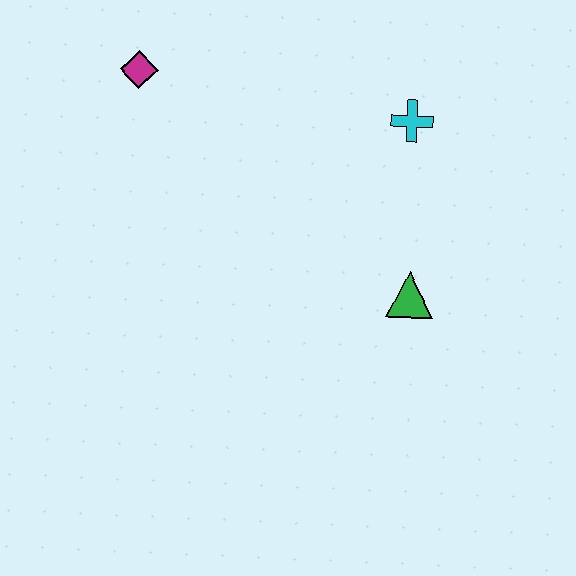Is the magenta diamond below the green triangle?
No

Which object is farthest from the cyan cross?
The magenta diamond is farthest from the cyan cross.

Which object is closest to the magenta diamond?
The cyan cross is closest to the magenta diamond.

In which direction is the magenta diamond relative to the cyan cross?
The magenta diamond is to the left of the cyan cross.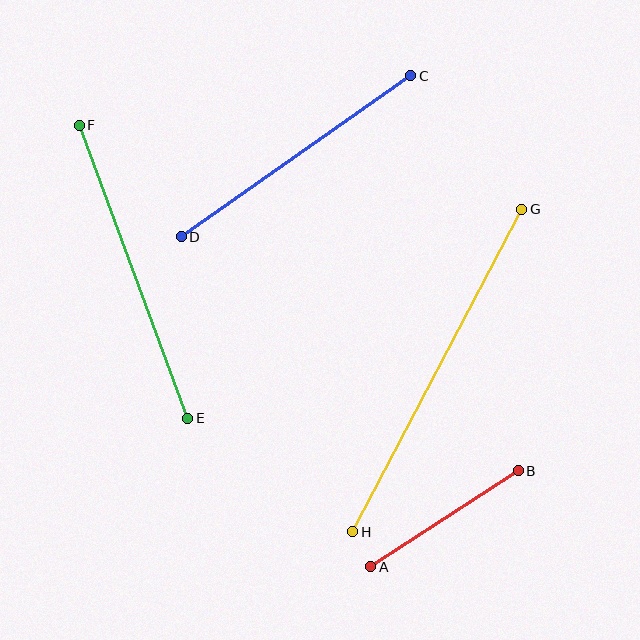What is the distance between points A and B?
The distance is approximately 176 pixels.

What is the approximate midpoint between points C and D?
The midpoint is at approximately (296, 156) pixels.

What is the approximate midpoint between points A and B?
The midpoint is at approximately (444, 519) pixels.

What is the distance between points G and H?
The distance is approximately 364 pixels.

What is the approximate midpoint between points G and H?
The midpoint is at approximately (437, 371) pixels.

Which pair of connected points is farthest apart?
Points G and H are farthest apart.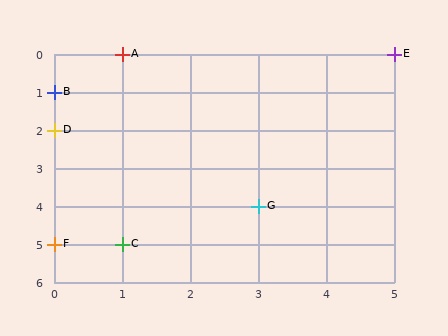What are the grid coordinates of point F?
Point F is at grid coordinates (0, 5).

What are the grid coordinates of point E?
Point E is at grid coordinates (5, 0).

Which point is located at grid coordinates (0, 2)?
Point D is at (0, 2).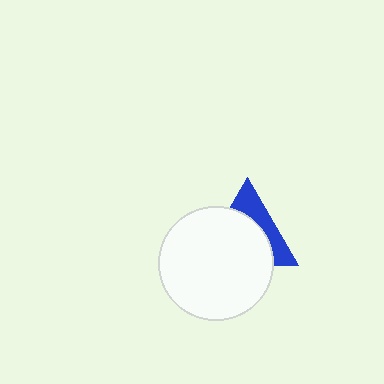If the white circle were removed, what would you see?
You would see the complete blue triangle.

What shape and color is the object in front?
The object in front is a white circle.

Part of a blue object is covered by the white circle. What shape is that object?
It is a triangle.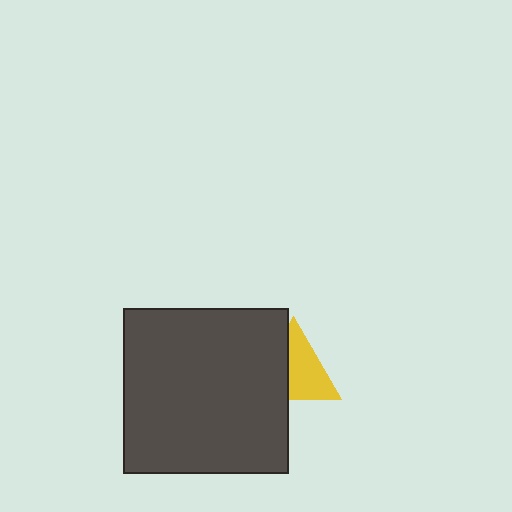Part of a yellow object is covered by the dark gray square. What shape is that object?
It is a triangle.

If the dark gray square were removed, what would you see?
You would see the complete yellow triangle.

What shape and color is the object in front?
The object in front is a dark gray square.